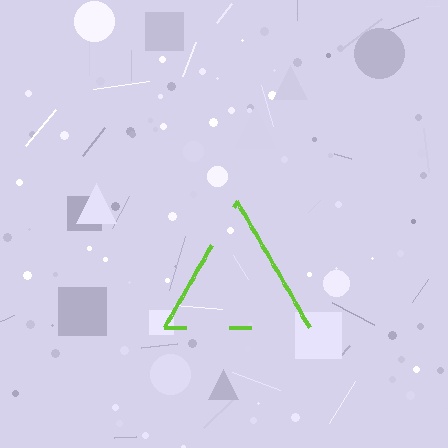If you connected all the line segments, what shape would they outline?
They would outline a triangle.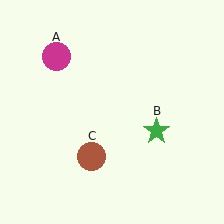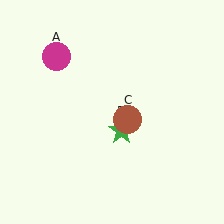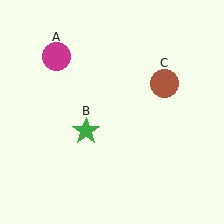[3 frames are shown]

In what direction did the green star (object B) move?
The green star (object B) moved left.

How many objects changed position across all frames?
2 objects changed position: green star (object B), brown circle (object C).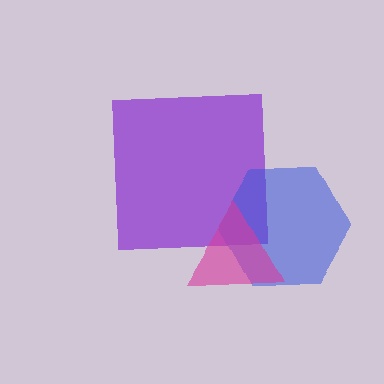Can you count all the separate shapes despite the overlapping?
Yes, there are 3 separate shapes.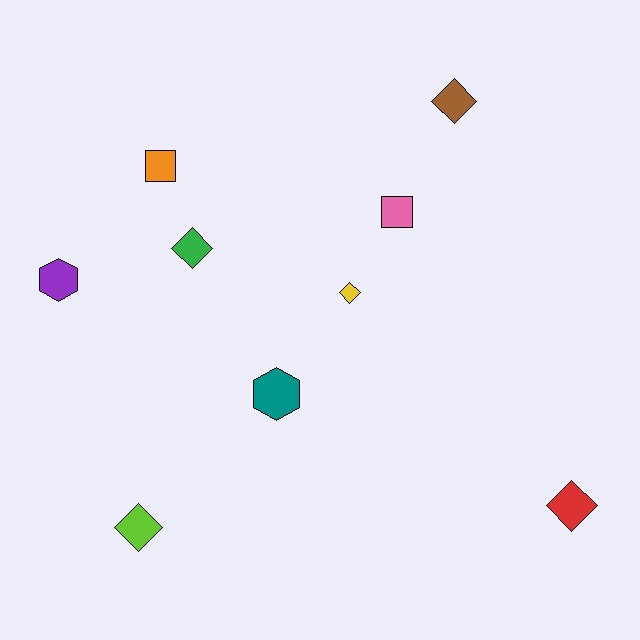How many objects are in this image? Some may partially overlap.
There are 9 objects.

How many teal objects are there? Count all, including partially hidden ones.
There is 1 teal object.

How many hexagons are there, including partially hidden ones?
There are 2 hexagons.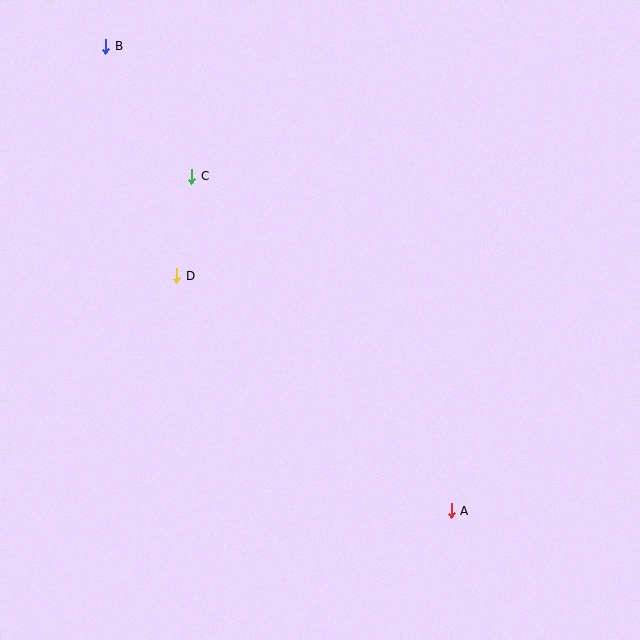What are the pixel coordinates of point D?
Point D is at (177, 276).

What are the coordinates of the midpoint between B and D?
The midpoint between B and D is at (141, 161).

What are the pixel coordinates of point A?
Point A is at (451, 511).